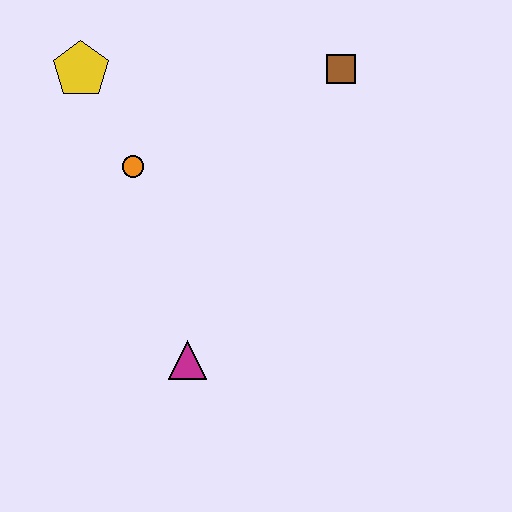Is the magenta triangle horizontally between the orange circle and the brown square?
Yes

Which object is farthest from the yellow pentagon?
The magenta triangle is farthest from the yellow pentagon.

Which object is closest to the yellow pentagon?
The orange circle is closest to the yellow pentagon.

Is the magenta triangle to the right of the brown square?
No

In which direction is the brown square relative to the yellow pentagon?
The brown square is to the right of the yellow pentagon.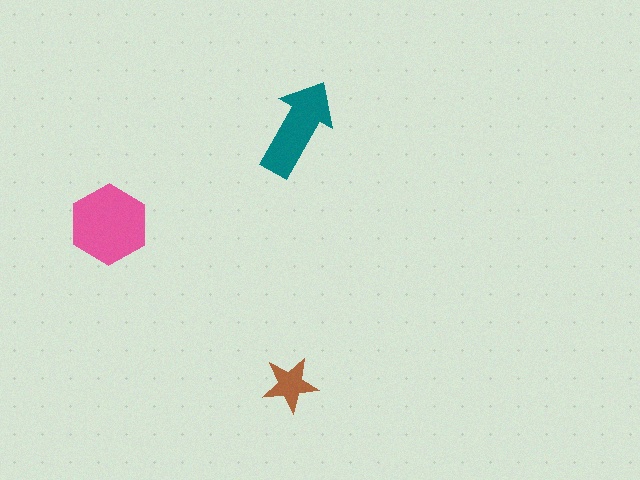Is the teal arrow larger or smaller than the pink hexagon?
Smaller.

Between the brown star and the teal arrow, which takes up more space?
The teal arrow.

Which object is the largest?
The pink hexagon.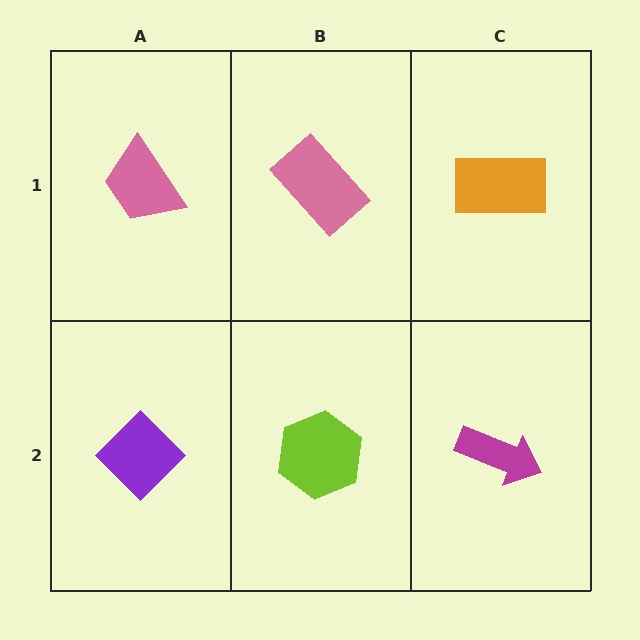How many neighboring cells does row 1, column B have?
3.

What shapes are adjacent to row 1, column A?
A purple diamond (row 2, column A), a pink rectangle (row 1, column B).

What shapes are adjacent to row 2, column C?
An orange rectangle (row 1, column C), a lime hexagon (row 2, column B).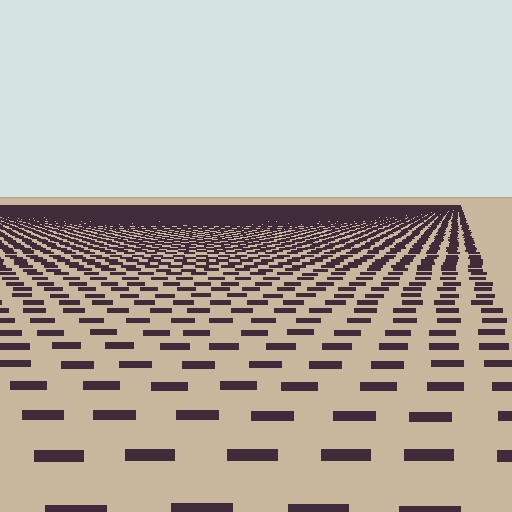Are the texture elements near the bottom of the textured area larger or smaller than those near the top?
Larger. Near the bottom, elements are closer to the viewer and appear at a bigger on-screen size.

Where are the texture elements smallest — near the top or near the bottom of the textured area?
Near the top.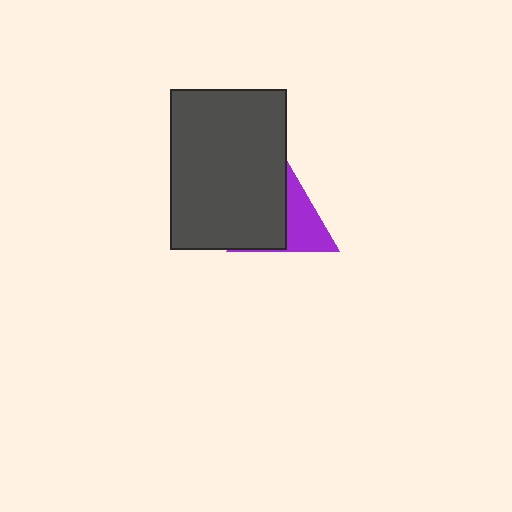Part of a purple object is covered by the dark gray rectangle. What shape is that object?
It is a triangle.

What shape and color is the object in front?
The object in front is a dark gray rectangle.